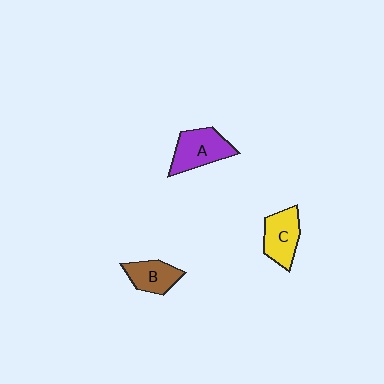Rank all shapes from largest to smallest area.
From largest to smallest: A (purple), C (yellow), B (brown).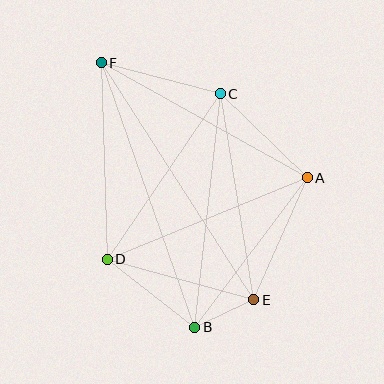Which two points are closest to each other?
Points B and E are closest to each other.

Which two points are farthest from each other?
Points E and F are farthest from each other.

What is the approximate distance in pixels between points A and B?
The distance between A and B is approximately 187 pixels.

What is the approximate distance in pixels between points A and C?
The distance between A and C is approximately 120 pixels.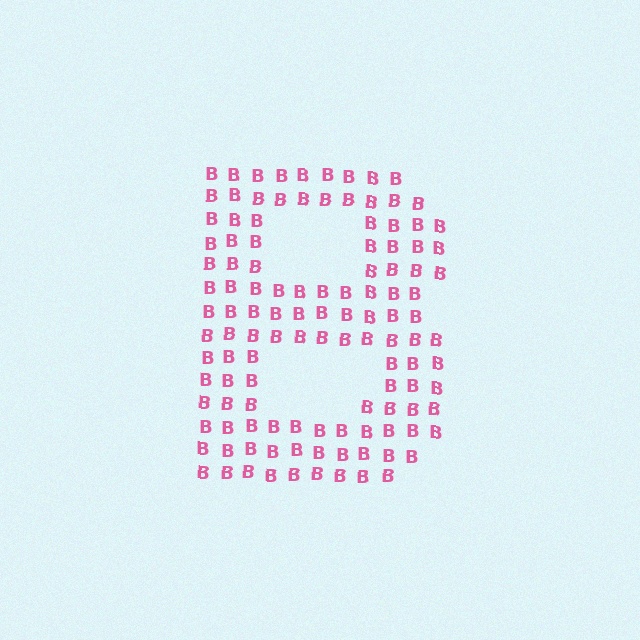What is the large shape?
The large shape is the letter B.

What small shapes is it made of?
It is made of small letter B's.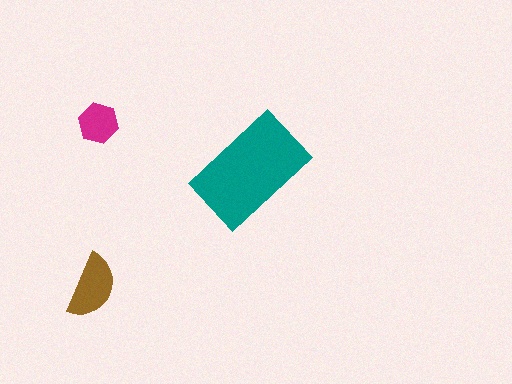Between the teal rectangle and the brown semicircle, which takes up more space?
The teal rectangle.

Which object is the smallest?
The magenta hexagon.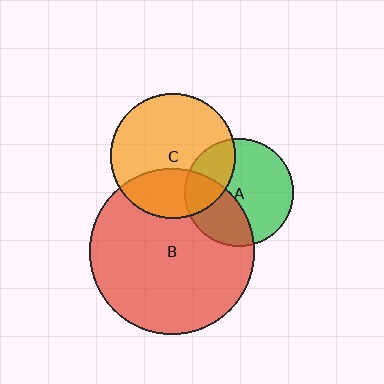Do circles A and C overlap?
Yes.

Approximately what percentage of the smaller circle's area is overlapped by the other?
Approximately 25%.